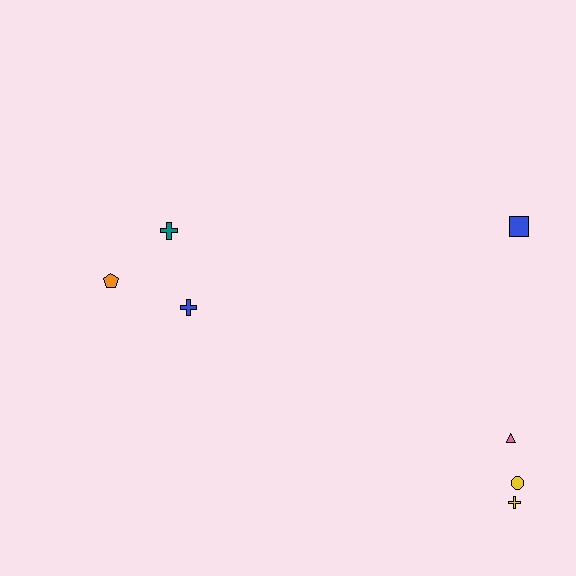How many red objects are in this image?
There are no red objects.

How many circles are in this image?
There is 1 circle.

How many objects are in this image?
There are 7 objects.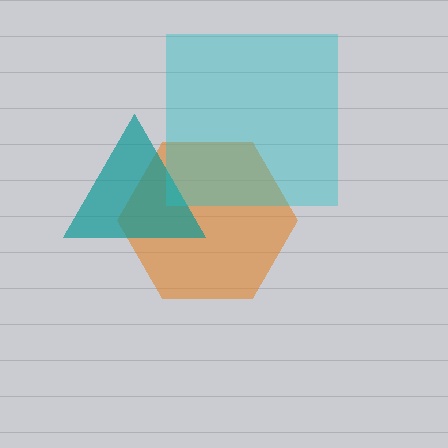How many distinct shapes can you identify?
There are 3 distinct shapes: an orange hexagon, a teal triangle, a cyan square.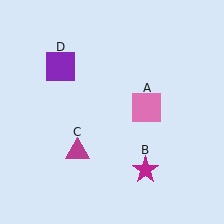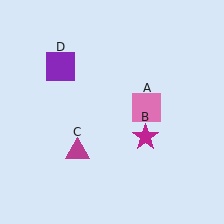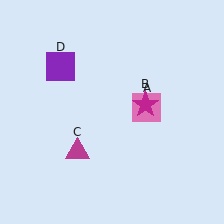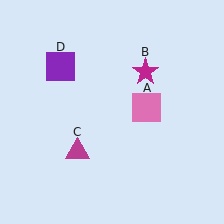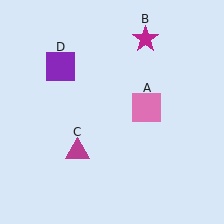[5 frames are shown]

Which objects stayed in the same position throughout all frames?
Pink square (object A) and magenta triangle (object C) and purple square (object D) remained stationary.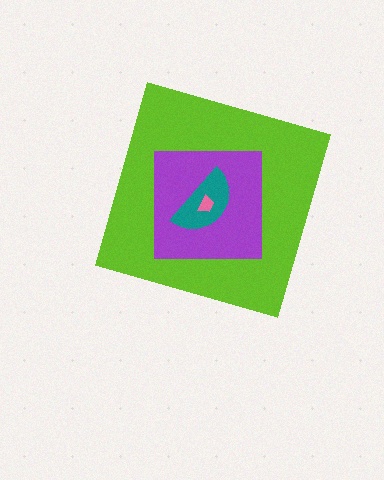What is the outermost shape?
The lime diamond.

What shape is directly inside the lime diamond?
The purple square.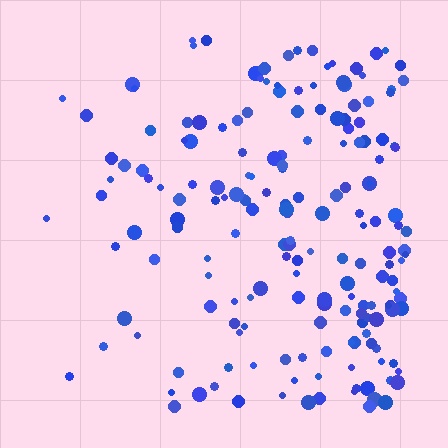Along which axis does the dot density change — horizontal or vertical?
Horizontal.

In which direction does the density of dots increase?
From left to right, with the right side densest.